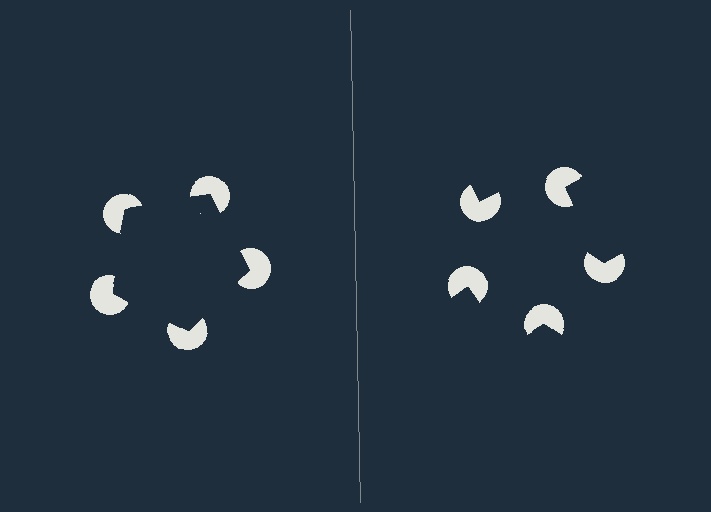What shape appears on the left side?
An illusory pentagon.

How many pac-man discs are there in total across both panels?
10 — 5 on each side.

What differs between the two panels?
The pac-man discs are positioned identically on both sides; only the wedge orientations differ. On the left they align to a pentagon; on the right they are misaligned.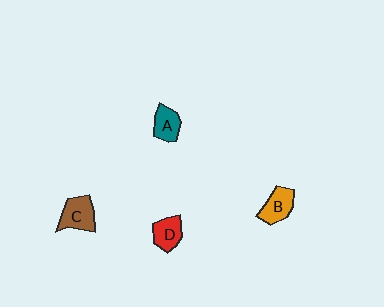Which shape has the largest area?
Shape C (brown).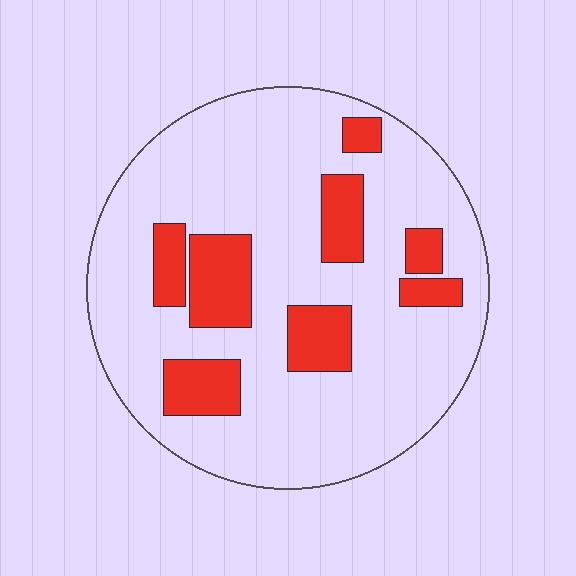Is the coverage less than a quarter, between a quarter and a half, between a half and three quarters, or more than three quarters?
Less than a quarter.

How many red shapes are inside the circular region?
8.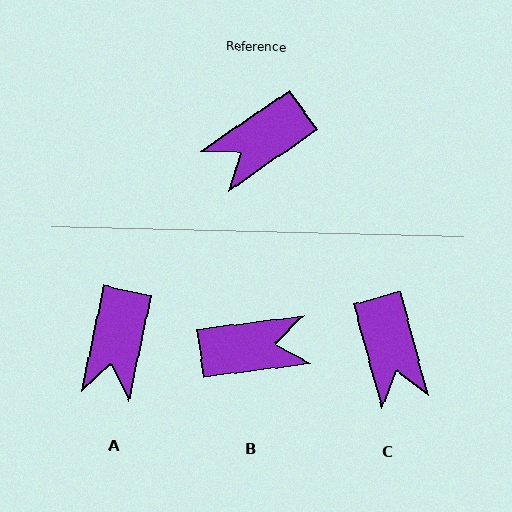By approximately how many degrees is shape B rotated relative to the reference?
Approximately 153 degrees counter-clockwise.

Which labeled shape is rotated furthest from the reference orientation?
B, about 153 degrees away.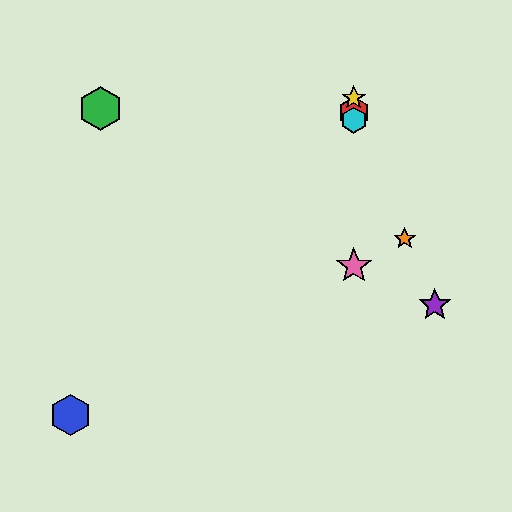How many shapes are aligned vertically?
4 shapes (the red hexagon, the yellow star, the cyan hexagon, the pink star) are aligned vertically.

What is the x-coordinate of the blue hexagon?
The blue hexagon is at x≈70.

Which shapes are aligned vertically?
The red hexagon, the yellow star, the cyan hexagon, the pink star are aligned vertically.